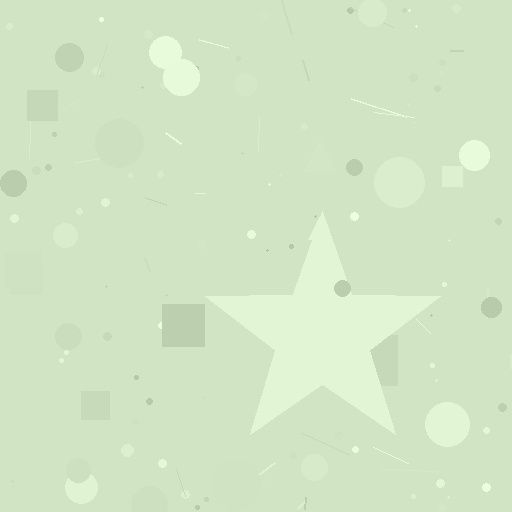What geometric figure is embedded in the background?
A star is embedded in the background.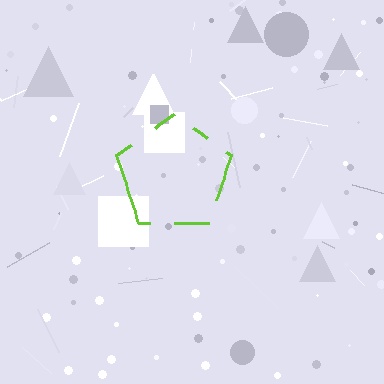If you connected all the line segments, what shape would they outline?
They would outline a pentagon.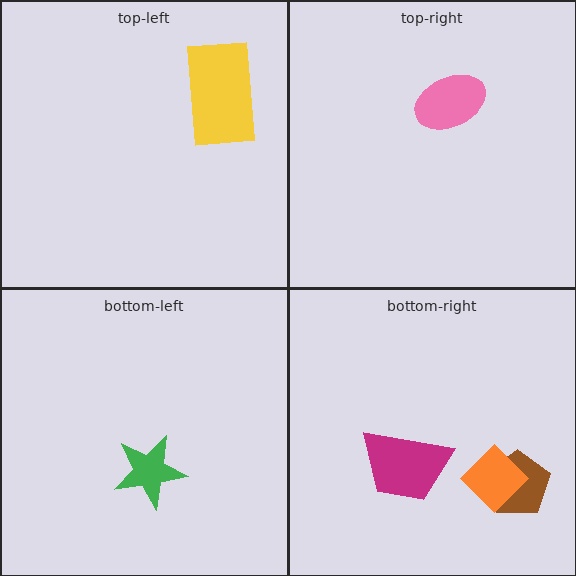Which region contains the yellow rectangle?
The top-left region.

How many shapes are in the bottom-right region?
3.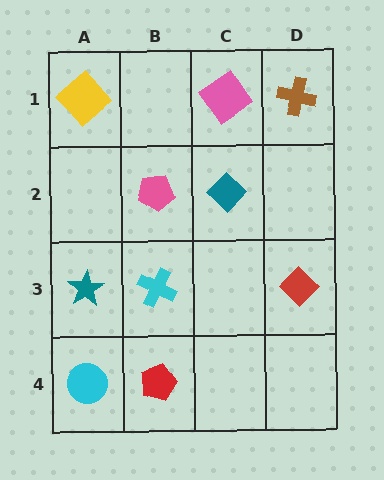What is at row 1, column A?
A yellow diamond.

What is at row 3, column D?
A red diamond.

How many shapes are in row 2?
2 shapes.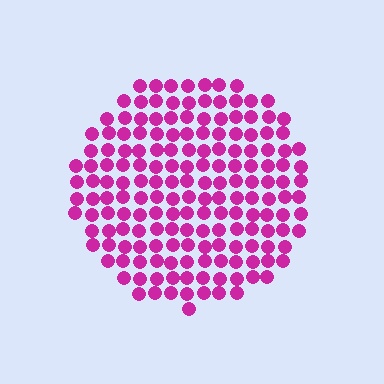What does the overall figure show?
The overall figure shows a circle.